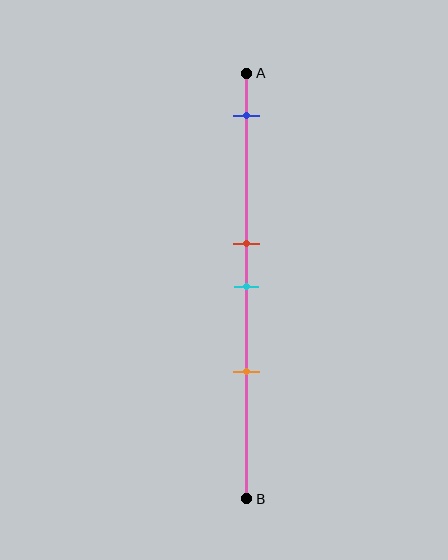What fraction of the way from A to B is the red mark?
The red mark is approximately 40% (0.4) of the way from A to B.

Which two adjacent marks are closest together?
The red and cyan marks are the closest adjacent pair.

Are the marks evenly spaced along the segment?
No, the marks are not evenly spaced.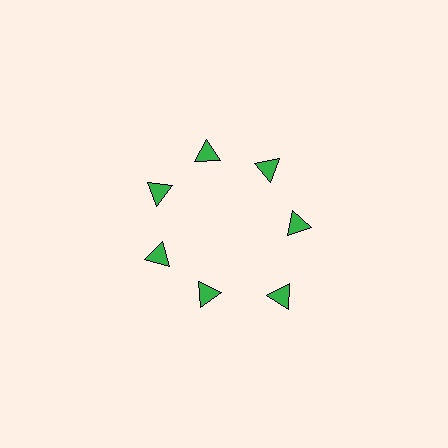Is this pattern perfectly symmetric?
No. The 7 green triangles are arranged in a ring, but one element near the 5 o'clock position is pushed outward from the center, breaking the 7-fold rotational symmetry.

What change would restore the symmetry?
The symmetry would be restored by moving it inward, back onto the ring so that all 7 triangles sit at equal angles and equal distance from the center.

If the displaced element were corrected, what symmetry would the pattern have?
It would have 7-fold rotational symmetry — the pattern would map onto itself every 51 degrees.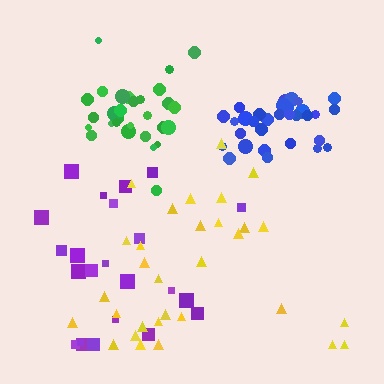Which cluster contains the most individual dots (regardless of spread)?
Blue (31).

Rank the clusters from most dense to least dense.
blue, green, yellow, purple.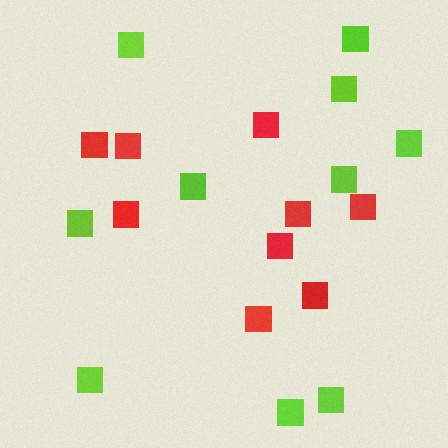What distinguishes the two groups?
There are 2 groups: one group of red squares (9) and one group of lime squares (10).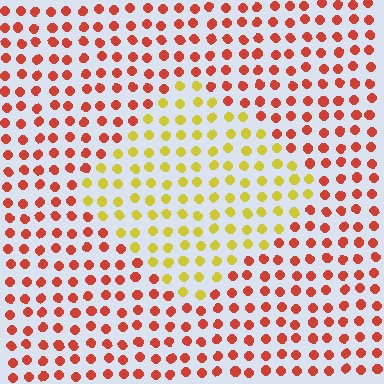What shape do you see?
I see a diamond.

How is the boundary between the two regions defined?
The boundary is defined purely by a slight shift in hue (about 54 degrees). Spacing, size, and orientation are identical on both sides.